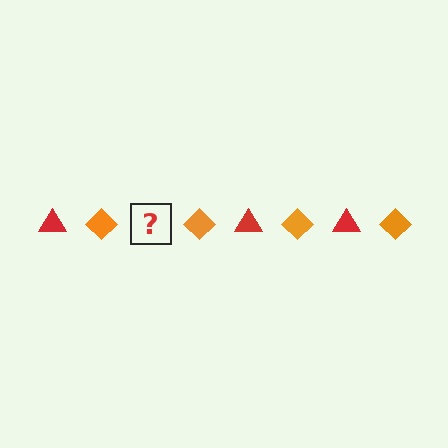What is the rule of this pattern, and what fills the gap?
The rule is that the pattern alternates between red triangle and orange diamond. The gap should be filled with a red triangle.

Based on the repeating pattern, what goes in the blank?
The blank should be a red triangle.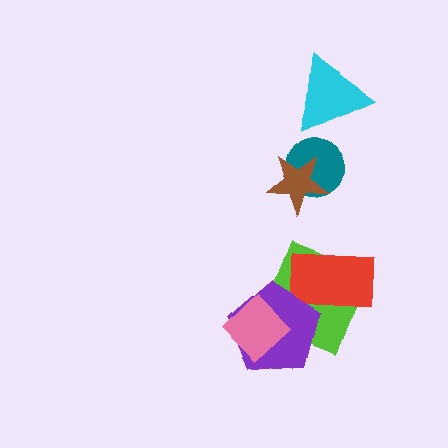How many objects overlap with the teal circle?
1 object overlaps with the teal circle.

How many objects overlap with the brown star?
1 object overlaps with the brown star.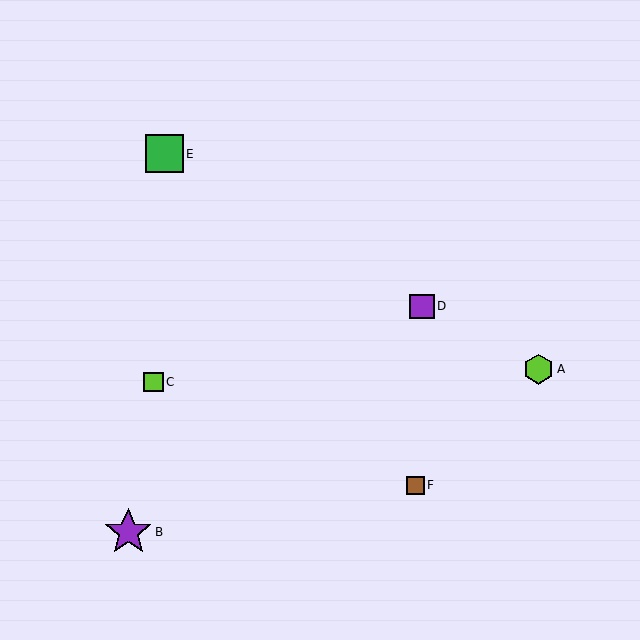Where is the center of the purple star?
The center of the purple star is at (128, 532).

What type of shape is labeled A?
Shape A is a lime hexagon.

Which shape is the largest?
The purple star (labeled B) is the largest.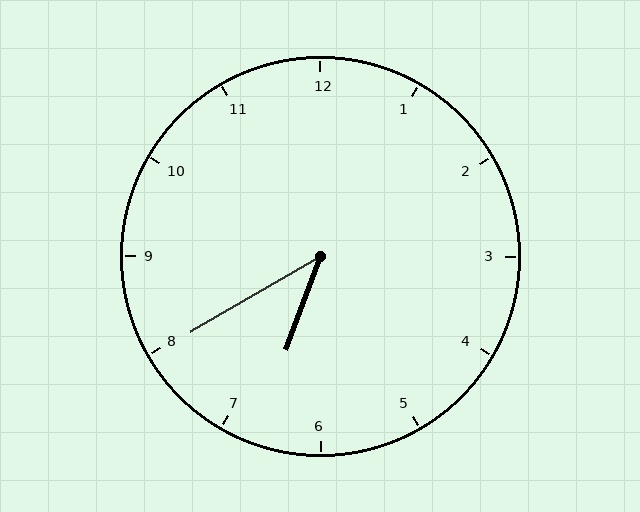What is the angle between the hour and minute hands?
Approximately 40 degrees.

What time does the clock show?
6:40.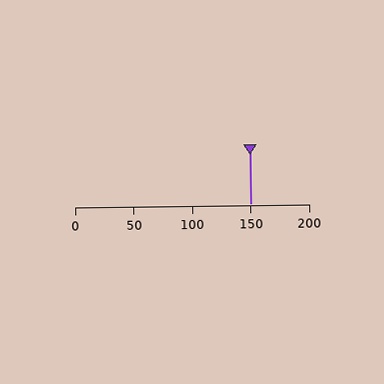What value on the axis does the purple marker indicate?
The marker indicates approximately 150.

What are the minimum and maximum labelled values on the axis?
The axis runs from 0 to 200.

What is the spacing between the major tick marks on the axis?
The major ticks are spaced 50 apart.